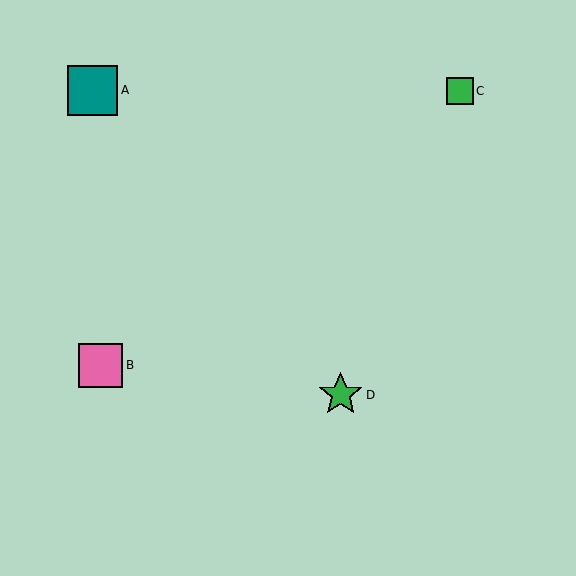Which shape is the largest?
The teal square (labeled A) is the largest.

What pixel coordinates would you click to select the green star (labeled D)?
Click at (341, 395) to select the green star D.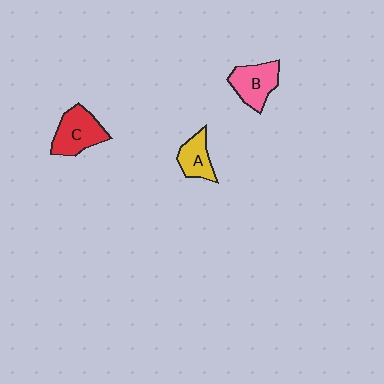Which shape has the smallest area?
Shape A (yellow).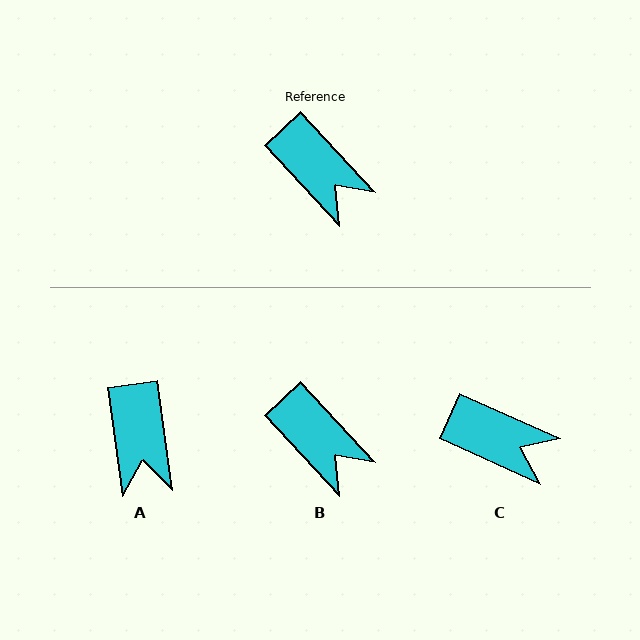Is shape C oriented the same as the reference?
No, it is off by about 23 degrees.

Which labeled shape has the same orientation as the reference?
B.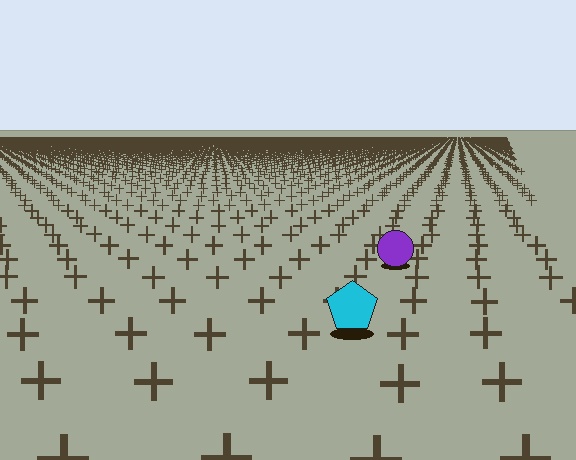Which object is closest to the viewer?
The cyan pentagon is closest. The texture marks near it are larger and more spread out.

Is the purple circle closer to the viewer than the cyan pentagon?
No. The cyan pentagon is closer — you can tell from the texture gradient: the ground texture is coarser near it.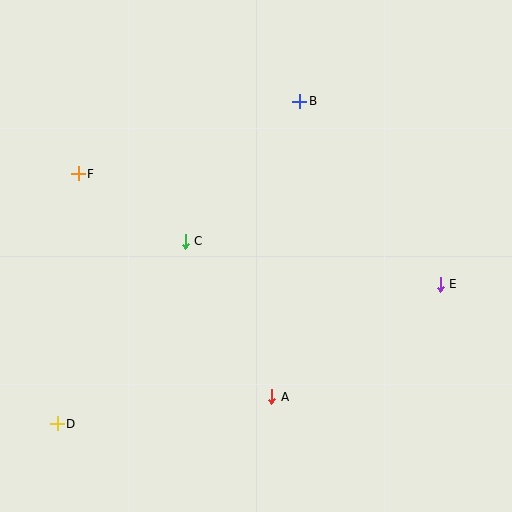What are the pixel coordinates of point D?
Point D is at (57, 424).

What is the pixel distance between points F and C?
The distance between F and C is 127 pixels.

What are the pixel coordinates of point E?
Point E is at (440, 284).